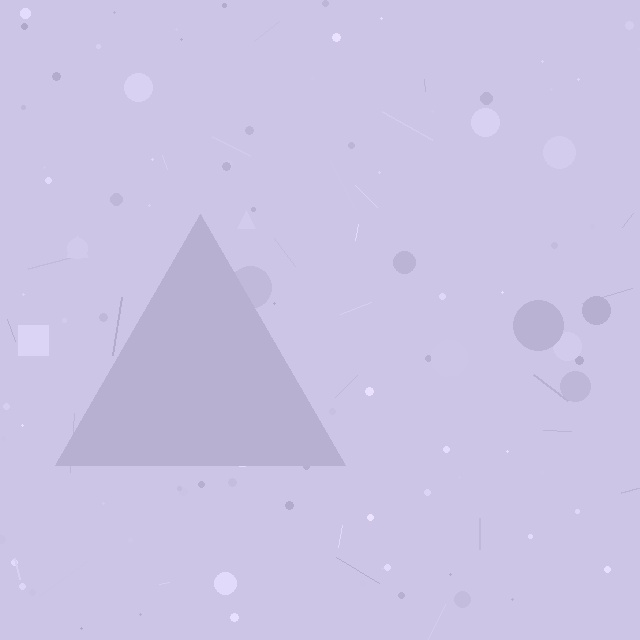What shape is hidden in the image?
A triangle is hidden in the image.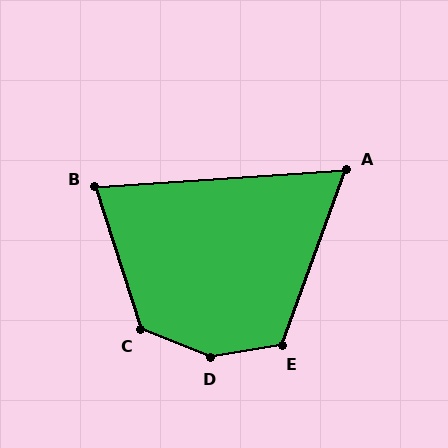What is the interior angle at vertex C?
Approximately 130 degrees (obtuse).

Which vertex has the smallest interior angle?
A, at approximately 66 degrees.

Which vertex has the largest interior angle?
D, at approximately 148 degrees.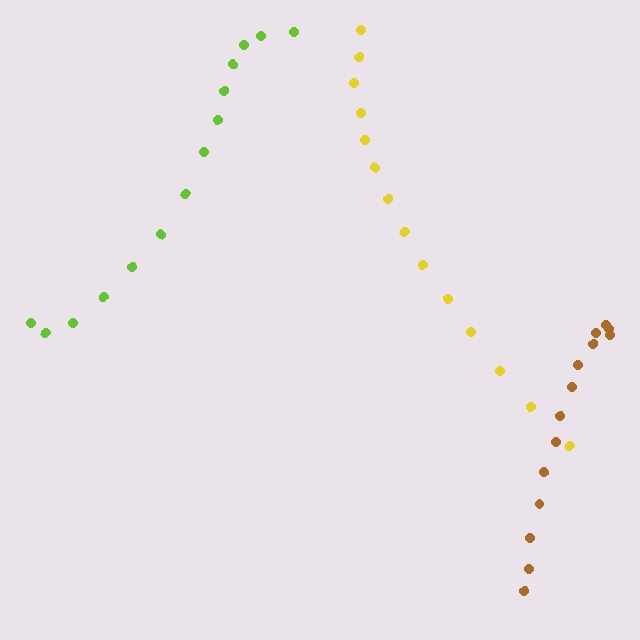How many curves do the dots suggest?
There are 3 distinct paths.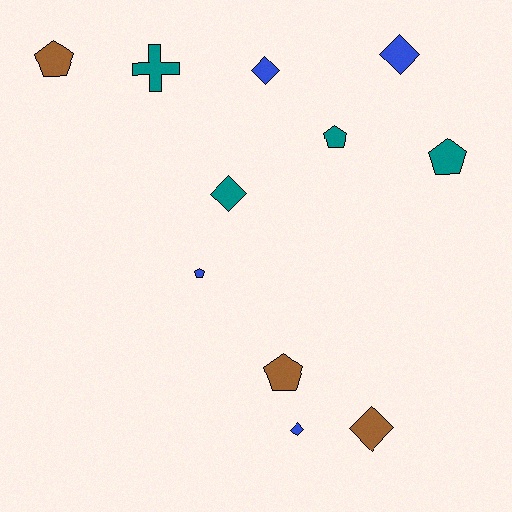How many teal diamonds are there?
There is 1 teal diamond.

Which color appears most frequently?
Teal, with 4 objects.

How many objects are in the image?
There are 11 objects.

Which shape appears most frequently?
Diamond, with 5 objects.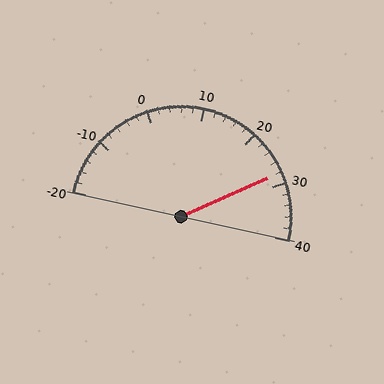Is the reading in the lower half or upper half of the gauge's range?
The reading is in the upper half of the range (-20 to 40).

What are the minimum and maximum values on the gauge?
The gauge ranges from -20 to 40.